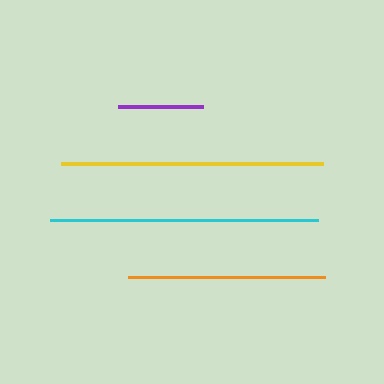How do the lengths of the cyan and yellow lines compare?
The cyan and yellow lines are approximately the same length.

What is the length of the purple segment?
The purple segment is approximately 85 pixels long.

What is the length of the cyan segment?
The cyan segment is approximately 268 pixels long.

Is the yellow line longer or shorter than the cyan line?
The cyan line is longer than the yellow line.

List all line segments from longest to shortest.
From longest to shortest: cyan, yellow, orange, purple.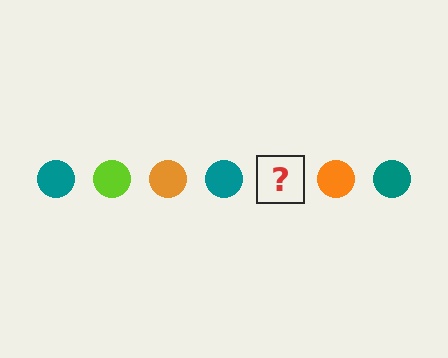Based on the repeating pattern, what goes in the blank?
The blank should be a lime circle.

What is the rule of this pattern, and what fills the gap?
The rule is that the pattern cycles through teal, lime, orange circles. The gap should be filled with a lime circle.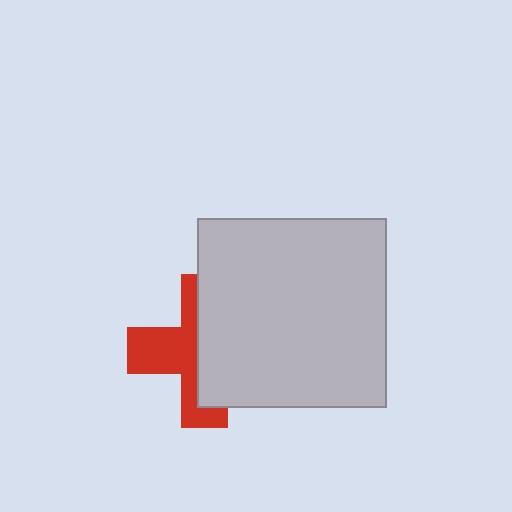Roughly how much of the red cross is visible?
About half of it is visible (roughly 46%).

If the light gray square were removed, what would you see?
You would see the complete red cross.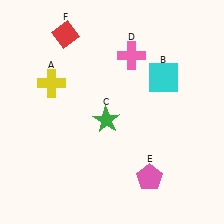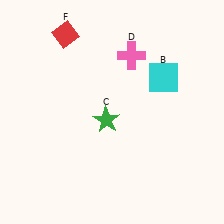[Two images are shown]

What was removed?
The yellow cross (A), the pink pentagon (E) were removed in Image 2.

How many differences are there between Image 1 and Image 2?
There are 2 differences between the two images.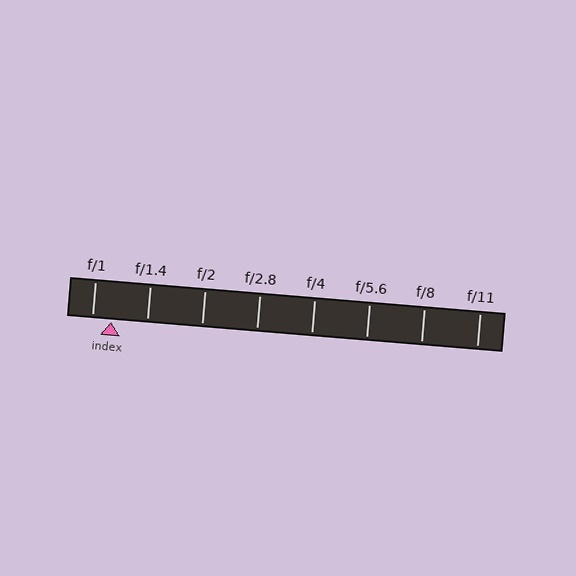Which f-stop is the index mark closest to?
The index mark is closest to f/1.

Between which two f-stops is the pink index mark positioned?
The index mark is between f/1 and f/1.4.